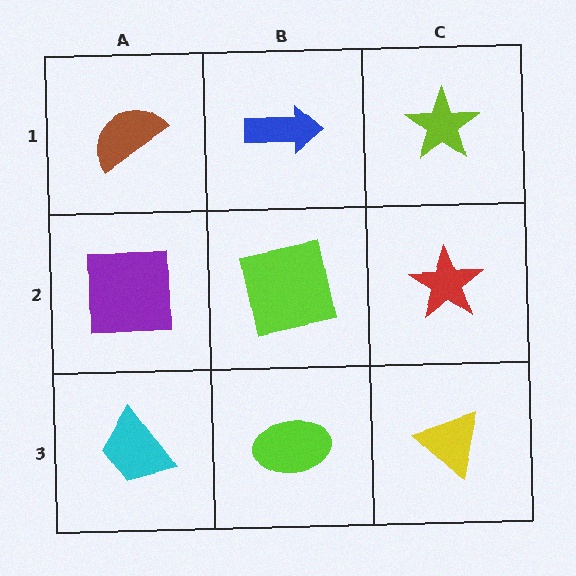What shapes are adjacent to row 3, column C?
A red star (row 2, column C), a lime ellipse (row 3, column B).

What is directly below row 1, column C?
A red star.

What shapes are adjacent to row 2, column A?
A brown semicircle (row 1, column A), a cyan trapezoid (row 3, column A), a lime square (row 2, column B).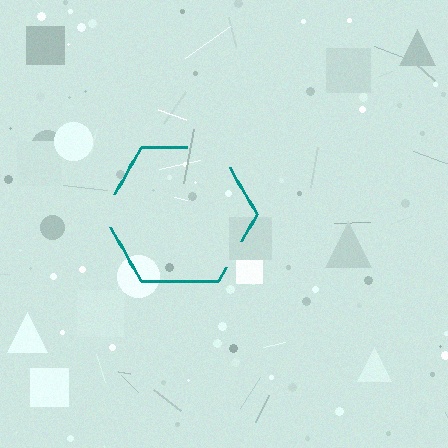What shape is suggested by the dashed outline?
The dashed outline suggests a hexagon.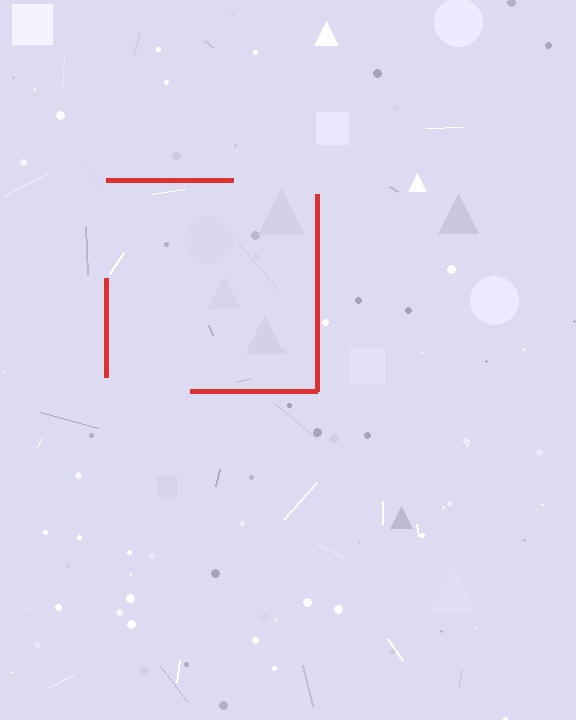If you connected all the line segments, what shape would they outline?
They would outline a square.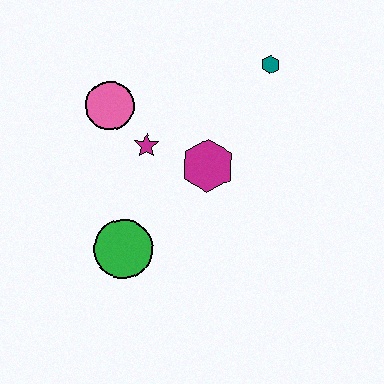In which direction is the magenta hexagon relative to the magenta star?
The magenta hexagon is to the right of the magenta star.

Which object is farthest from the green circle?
The teal hexagon is farthest from the green circle.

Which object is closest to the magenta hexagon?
The magenta star is closest to the magenta hexagon.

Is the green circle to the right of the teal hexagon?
No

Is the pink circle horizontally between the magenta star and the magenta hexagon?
No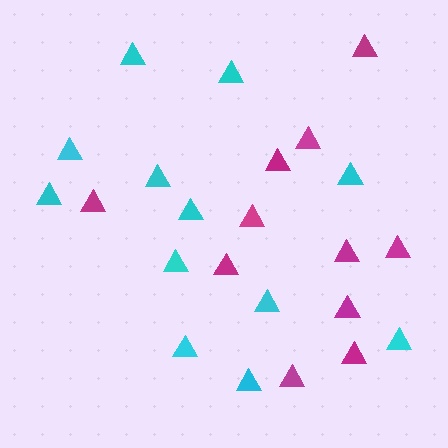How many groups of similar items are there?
There are 2 groups: one group of magenta triangles (11) and one group of cyan triangles (12).